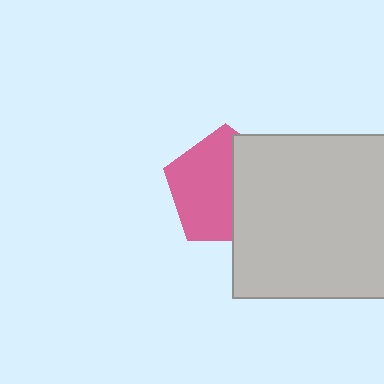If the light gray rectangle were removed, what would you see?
You would see the complete pink pentagon.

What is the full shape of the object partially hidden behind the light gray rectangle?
The partially hidden object is a pink pentagon.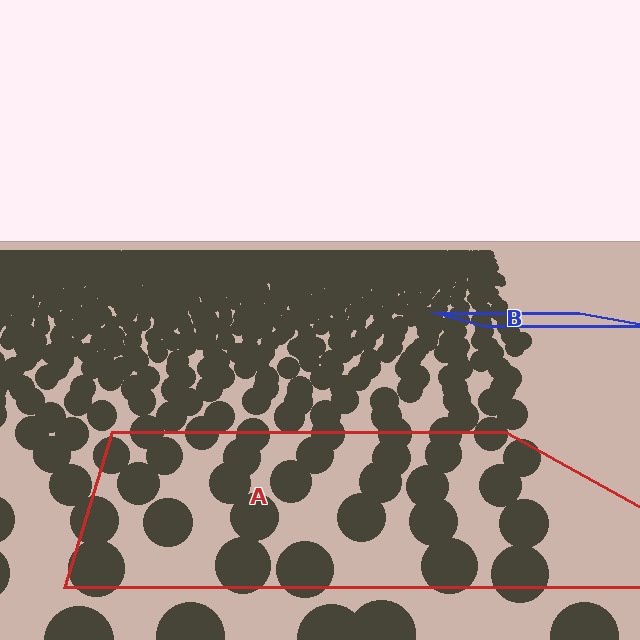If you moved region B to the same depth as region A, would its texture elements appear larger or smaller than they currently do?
They would appear larger. At a closer depth, the same texture elements are projected at a bigger on-screen size.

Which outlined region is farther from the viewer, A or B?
Region B is farther from the viewer — the texture elements inside it appear smaller and more densely packed.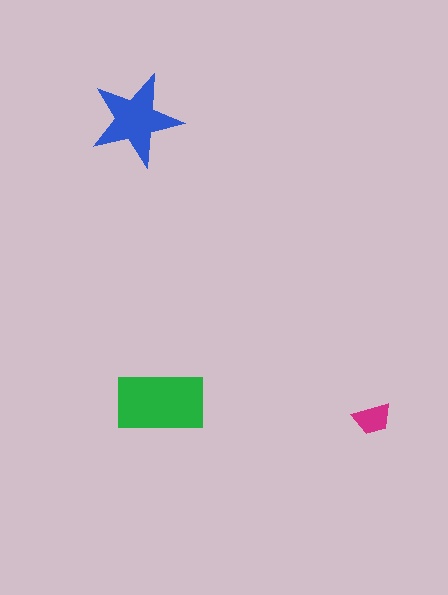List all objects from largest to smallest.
The green rectangle, the blue star, the magenta trapezoid.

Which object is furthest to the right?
The magenta trapezoid is rightmost.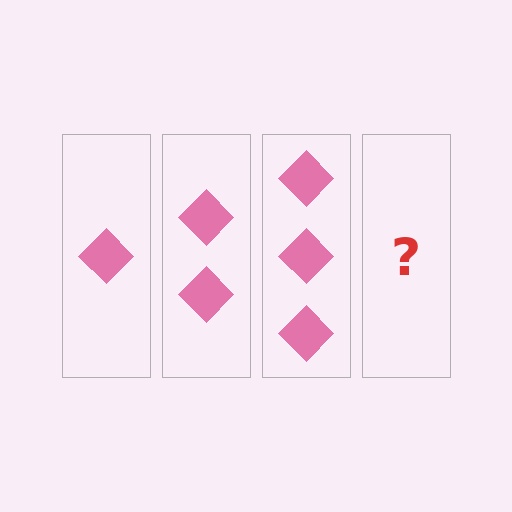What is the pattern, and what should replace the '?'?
The pattern is that each step adds one more diamond. The '?' should be 4 diamonds.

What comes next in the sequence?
The next element should be 4 diamonds.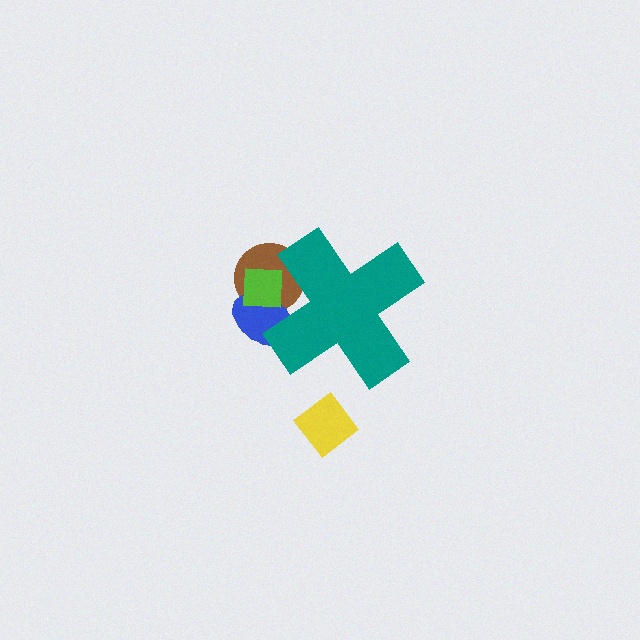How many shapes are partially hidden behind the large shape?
3 shapes are partially hidden.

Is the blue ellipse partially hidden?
Yes, the blue ellipse is partially hidden behind the teal cross.